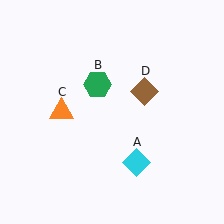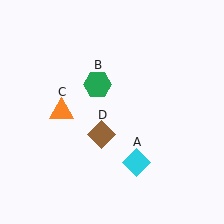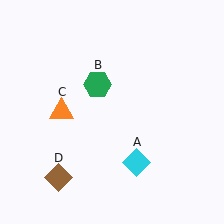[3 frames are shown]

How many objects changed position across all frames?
1 object changed position: brown diamond (object D).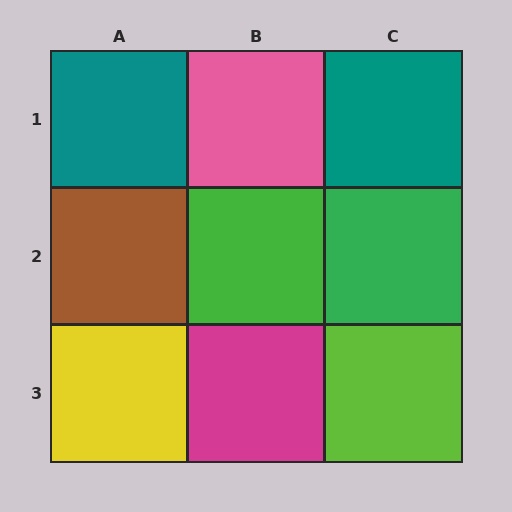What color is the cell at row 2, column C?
Green.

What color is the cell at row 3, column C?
Lime.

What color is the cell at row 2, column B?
Green.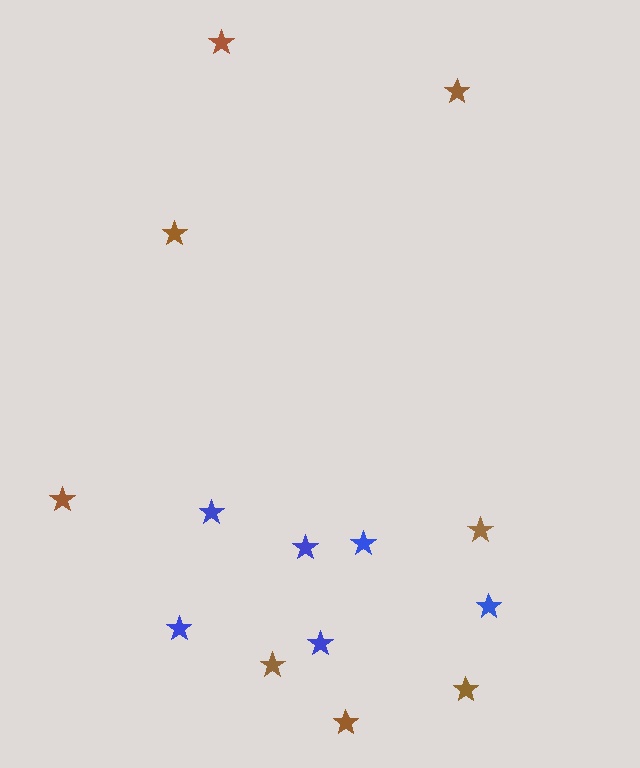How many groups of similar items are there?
There are 2 groups: one group of brown stars (8) and one group of blue stars (6).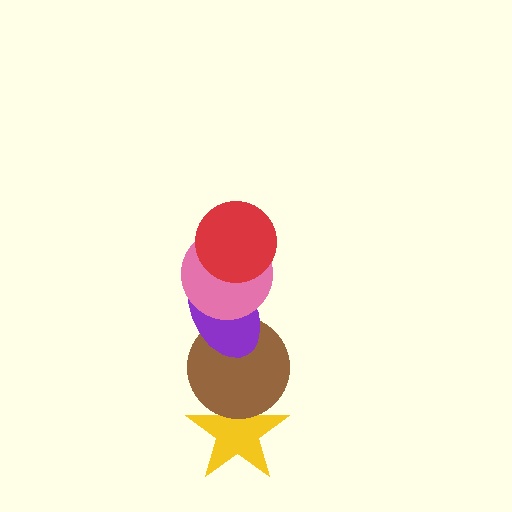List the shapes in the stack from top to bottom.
From top to bottom: the red circle, the pink circle, the purple ellipse, the brown circle, the yellow star.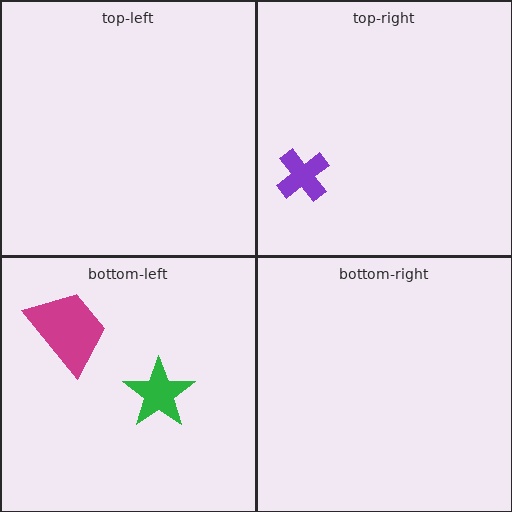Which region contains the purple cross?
The top-right region.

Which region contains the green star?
The bottom-left region.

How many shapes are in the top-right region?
1.